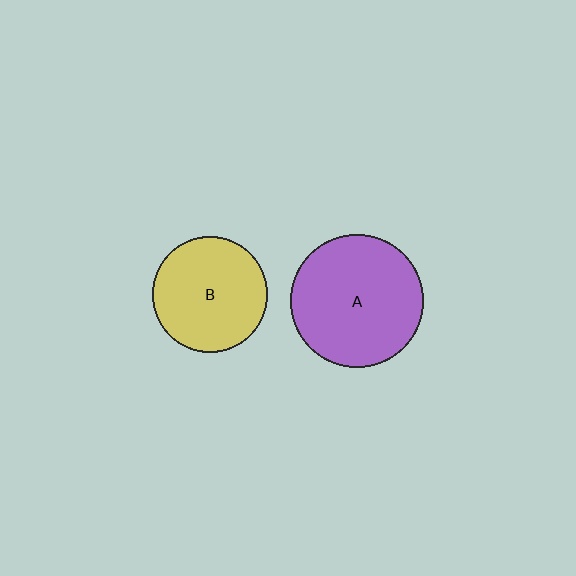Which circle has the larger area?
Circle A (purple).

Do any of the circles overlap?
No, none of the circles overlap.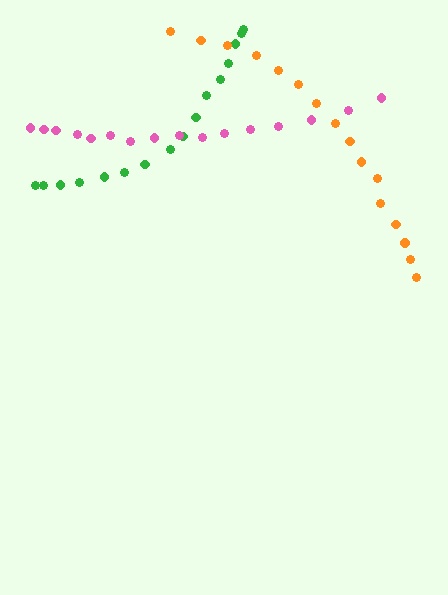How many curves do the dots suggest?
There are 3 distinct paths.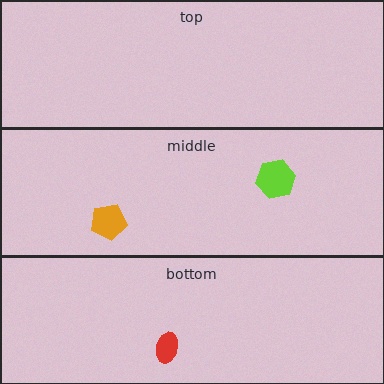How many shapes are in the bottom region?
1.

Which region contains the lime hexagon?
The middle region.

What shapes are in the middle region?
The orange pentagon, the lime hexagon.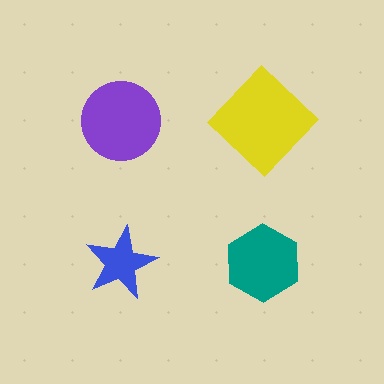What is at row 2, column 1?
A blue star.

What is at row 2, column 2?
A teal hexagon.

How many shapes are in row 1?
2 shapes.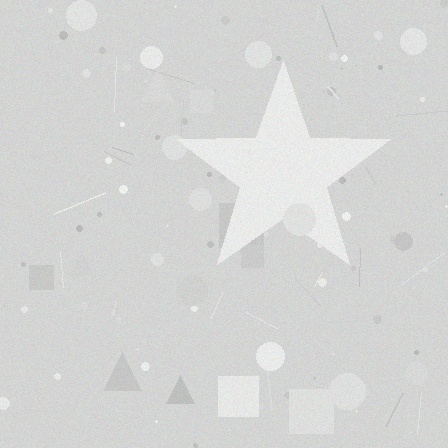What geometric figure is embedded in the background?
A star is embedded in the background.